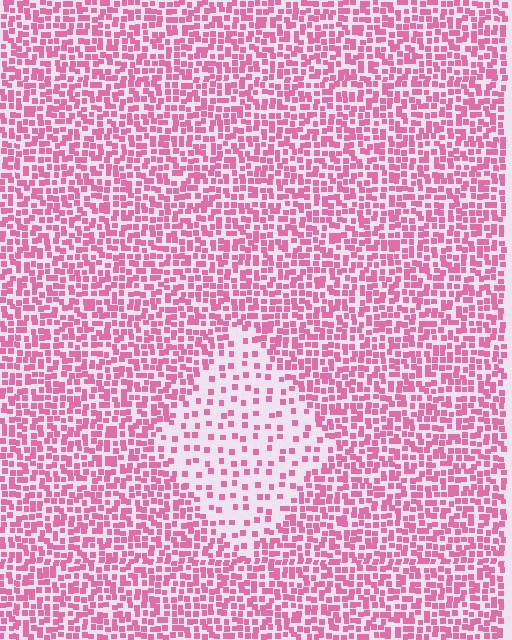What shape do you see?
I see a diamond.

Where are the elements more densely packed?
The elements are more densely packed outside the diamond boundary.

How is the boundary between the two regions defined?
The boundary is defined by a change in element density (approximately 2.6x ratio). All elements are the same color, size, and shape.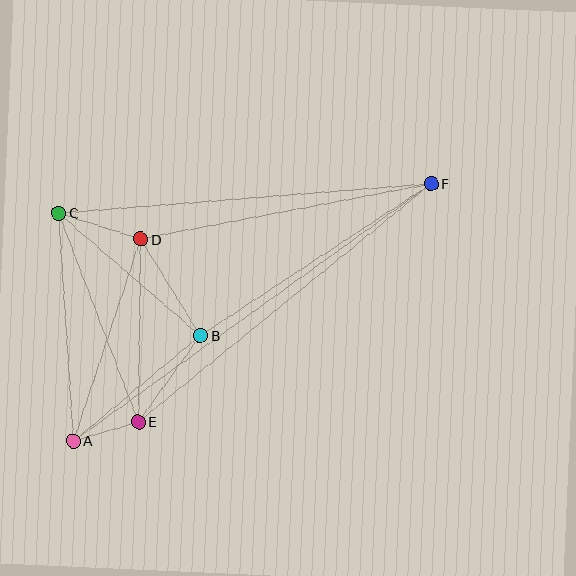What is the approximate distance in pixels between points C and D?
The distance between C and D is approximately 86 pixels.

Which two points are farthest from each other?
Points A and F are farthest from each other.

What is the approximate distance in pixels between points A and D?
The distance between A and D is approximately 213 pixels.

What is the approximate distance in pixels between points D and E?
The distance between D and E is approximately 183 pixels.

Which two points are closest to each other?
Points A and E are closest to each other.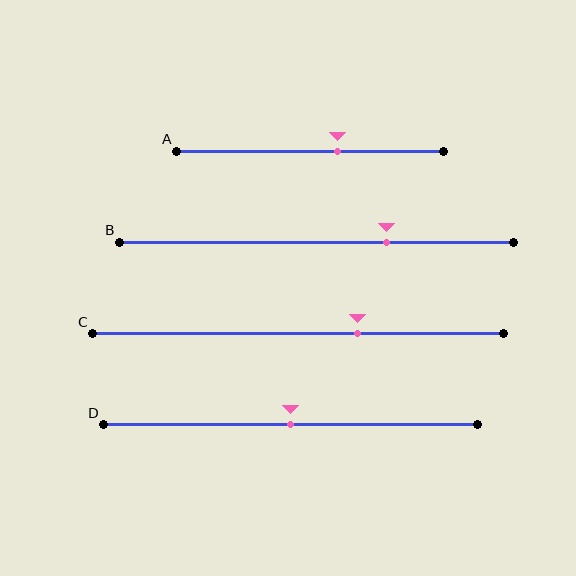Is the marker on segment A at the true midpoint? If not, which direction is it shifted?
No, the marker on segment A is shifted to the right by about 10% of the segment length.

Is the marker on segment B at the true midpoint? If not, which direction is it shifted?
No, the marker on segment B is shifted to the right by about 18% of the segment length.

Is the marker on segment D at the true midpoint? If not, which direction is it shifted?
Yes, the marker on segment D is at the true midpoint.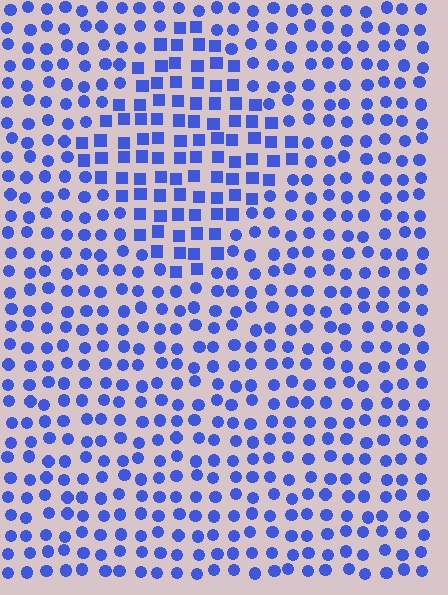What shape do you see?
I see a diamond.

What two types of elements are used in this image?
The image uses squares inside the diamond region and circles outside it.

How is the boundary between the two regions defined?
The boundary is defined by a change in element shape: squares inside vs. circles outside. All elements share the same color and spacing.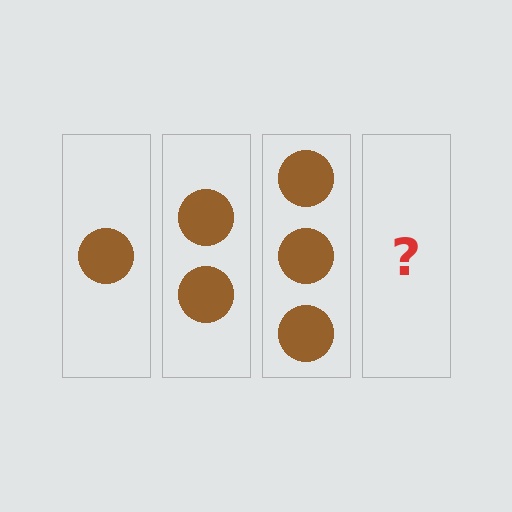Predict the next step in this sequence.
The next step is 4 circles.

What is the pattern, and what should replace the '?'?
The pattern is that each step adds one more circle. The '?' should be 4 circles.